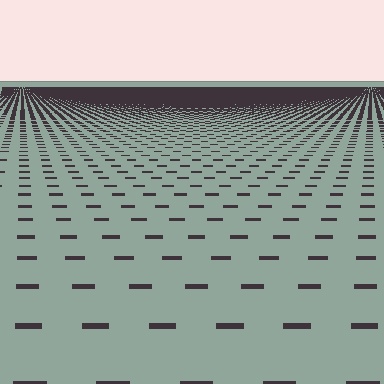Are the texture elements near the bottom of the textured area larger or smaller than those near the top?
Larger. Near the bottom, elements are closer to the viewer and appear at a bigger on-screen size.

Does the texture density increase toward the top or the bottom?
Density increases toward the top.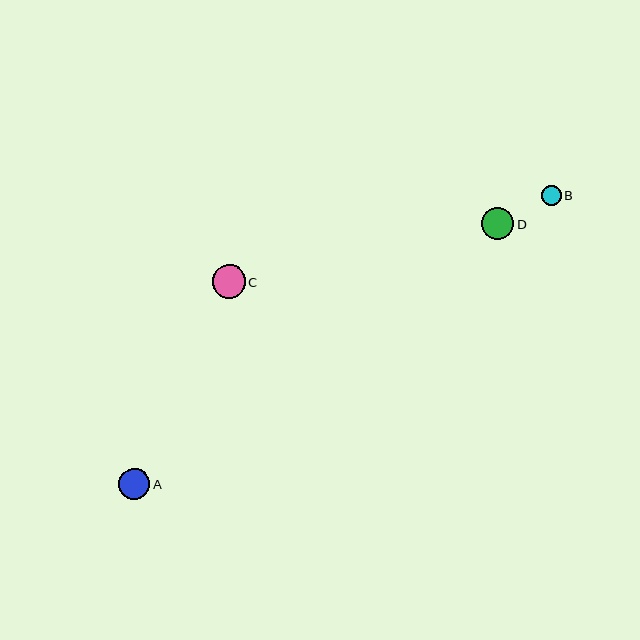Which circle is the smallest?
Circle B is the smallest with a size of approximately 20 pixels.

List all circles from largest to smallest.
From largest to smallest: C, D, A, B.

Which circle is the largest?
Circle C is the largest with a size of approximately 33 pixels.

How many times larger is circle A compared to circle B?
Circle A is approximately 1.6 times the size of circle B.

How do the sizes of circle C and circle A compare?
Circle C and circle A are approximately the same size.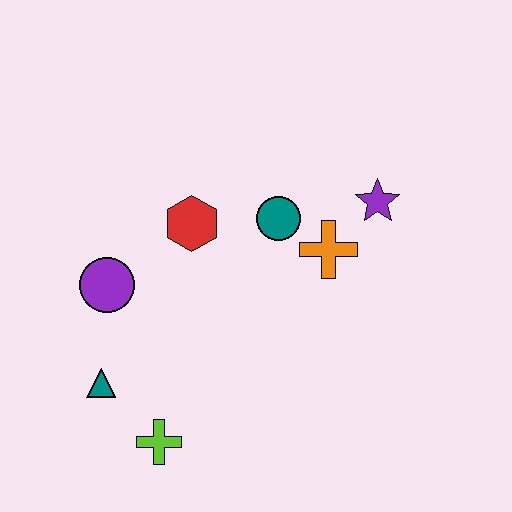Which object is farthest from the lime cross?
The purple star is farthest from the lime cross.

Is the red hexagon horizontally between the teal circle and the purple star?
No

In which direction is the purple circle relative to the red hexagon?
The purple circle is to the left of the red hexagon.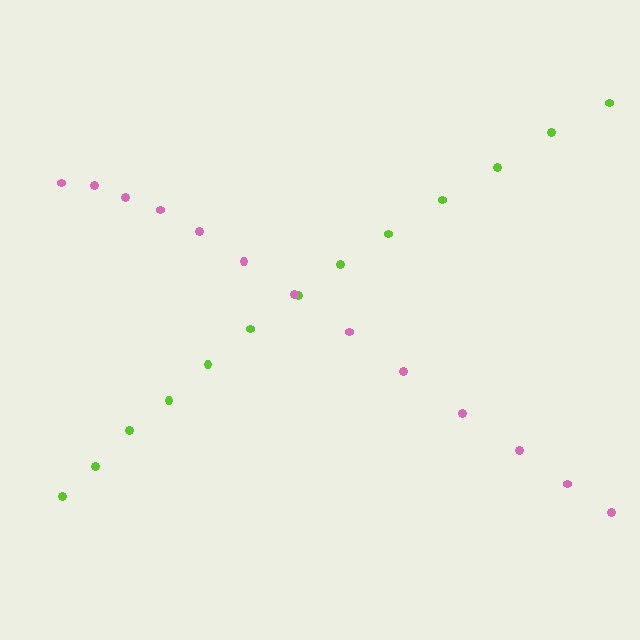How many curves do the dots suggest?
There are 2 distinct paths.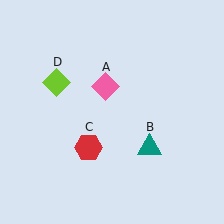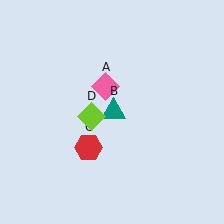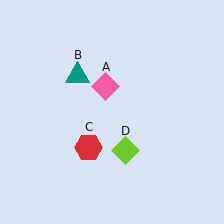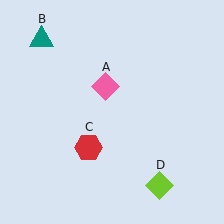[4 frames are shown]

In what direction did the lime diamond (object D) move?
The lime diamond (object D) moved down and to the right.